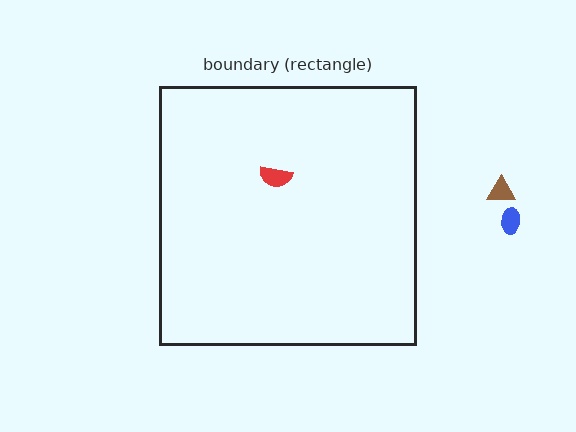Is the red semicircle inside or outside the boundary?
Inside.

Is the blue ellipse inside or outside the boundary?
Outside.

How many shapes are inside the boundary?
1 inside, 2 outside.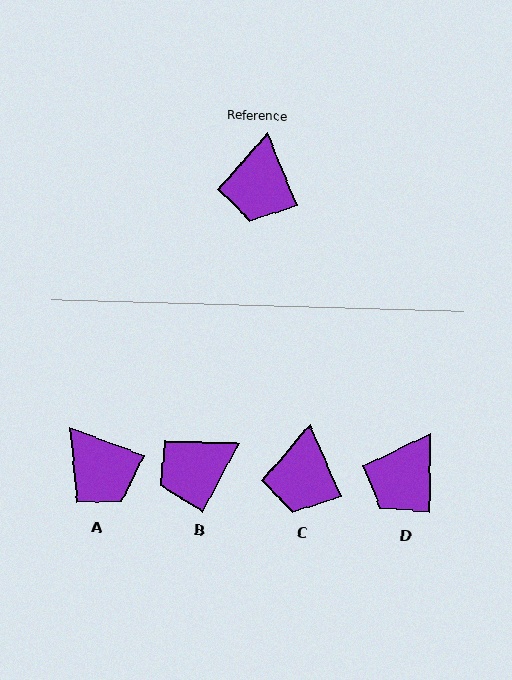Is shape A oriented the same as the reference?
No, it is off by about 46 degrees.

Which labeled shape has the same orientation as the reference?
C.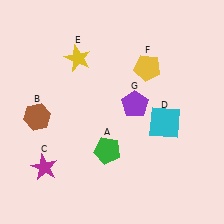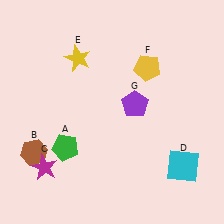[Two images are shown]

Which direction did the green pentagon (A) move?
The green pentagon (A) moved left.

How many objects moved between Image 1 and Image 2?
3 objects moved between the two images.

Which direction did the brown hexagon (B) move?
The brown hexagon (B) moved down.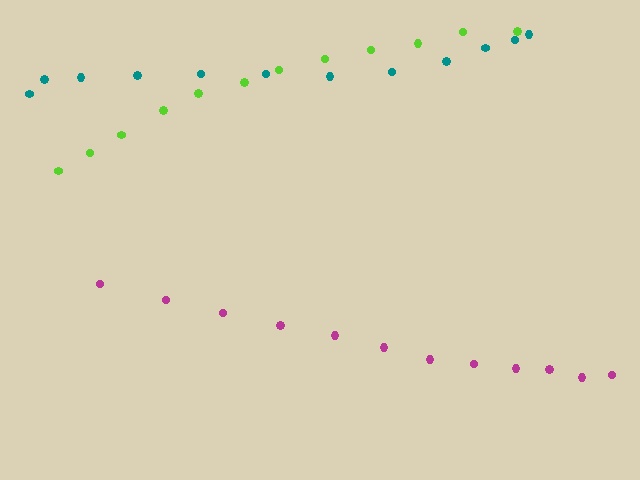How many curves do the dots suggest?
There are 3 distinct paths.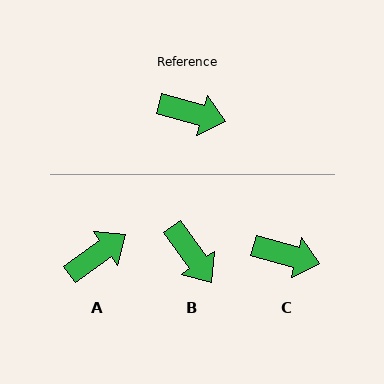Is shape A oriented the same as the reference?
No, it is off by about 51 degrees.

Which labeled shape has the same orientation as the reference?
C.